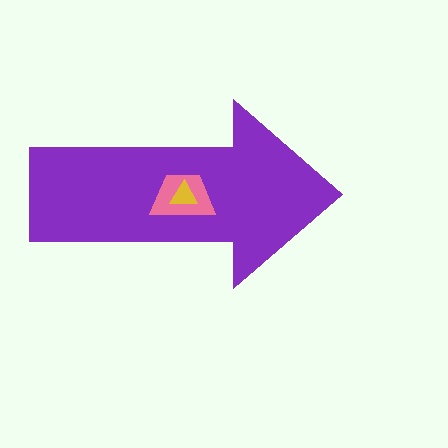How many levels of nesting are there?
3.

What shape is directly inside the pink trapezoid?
The yellow triangle.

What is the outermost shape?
The purple arrow.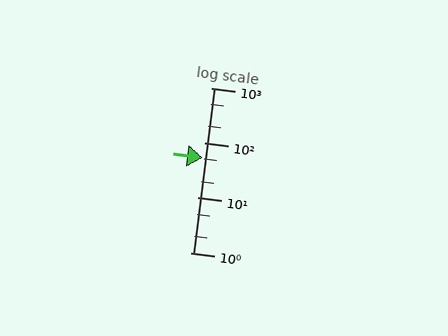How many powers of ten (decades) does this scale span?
The scale spans 3 decades, from 1 to 1000.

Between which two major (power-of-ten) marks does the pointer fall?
The pointer is between 10 and 100.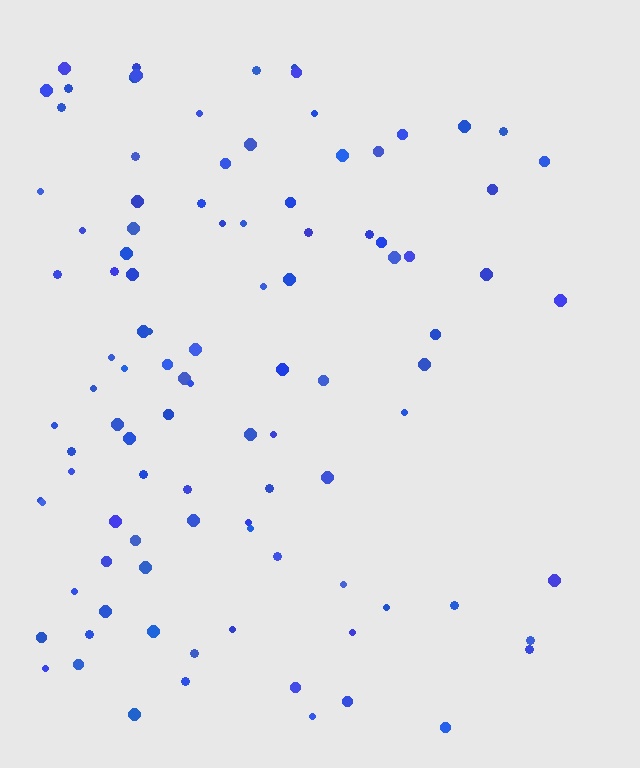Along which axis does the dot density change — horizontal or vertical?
Horizontal.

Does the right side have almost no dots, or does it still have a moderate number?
Still a moderate number, just noticeably fewer than the left.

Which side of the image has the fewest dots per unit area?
The right.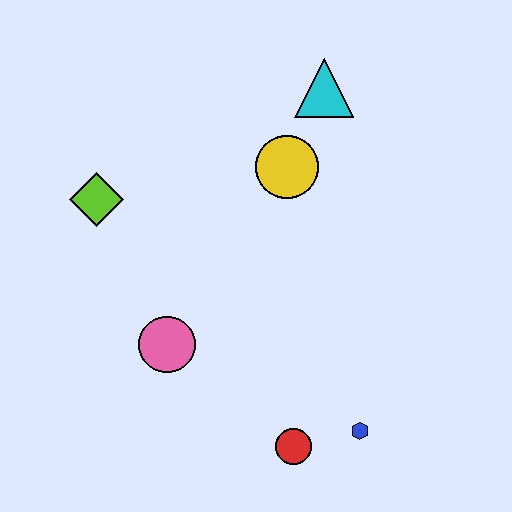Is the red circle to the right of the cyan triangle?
No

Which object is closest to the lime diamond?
The pink circle is closest to the lime diamond.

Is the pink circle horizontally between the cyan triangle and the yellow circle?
No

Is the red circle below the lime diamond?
Yes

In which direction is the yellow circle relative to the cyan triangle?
The yellow circle is below the cyan triangle.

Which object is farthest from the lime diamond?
The blue hexagon is farthest from the lime diamond.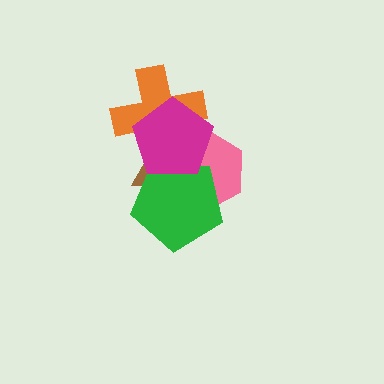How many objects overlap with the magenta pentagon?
4 objects overlap with the magenta pentagon.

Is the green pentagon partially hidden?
Yes, it is partially covered by another shape.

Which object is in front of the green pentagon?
The magenta pentagon is in front of the green pentagon.